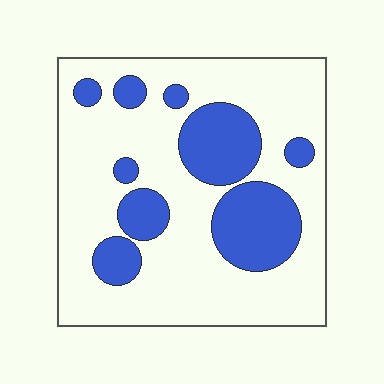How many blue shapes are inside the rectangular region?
9.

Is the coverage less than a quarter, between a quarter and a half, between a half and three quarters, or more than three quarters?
Between a quarter and a half.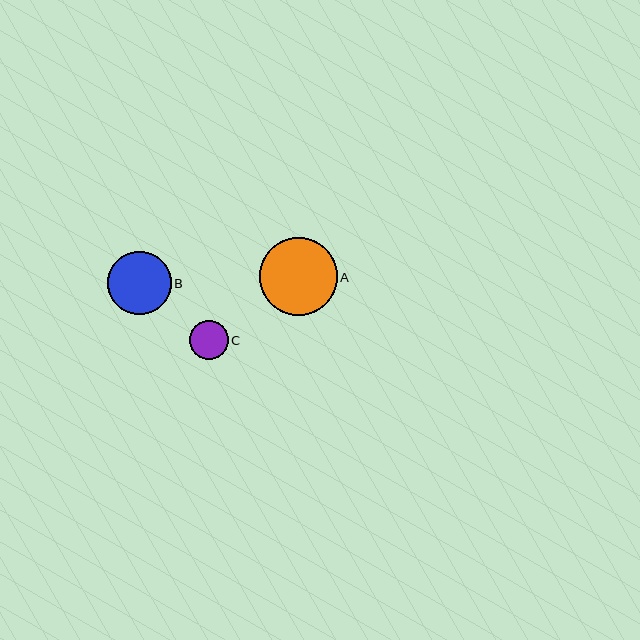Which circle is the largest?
Circle A is the largest with a size of approximately 77 pixels.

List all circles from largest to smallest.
From largest to smallest: A, B, C.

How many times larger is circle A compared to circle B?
Circle A is approximately 1.2 times the size of circle B.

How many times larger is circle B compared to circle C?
Circle B is approximately 1.6 times the size of circle C.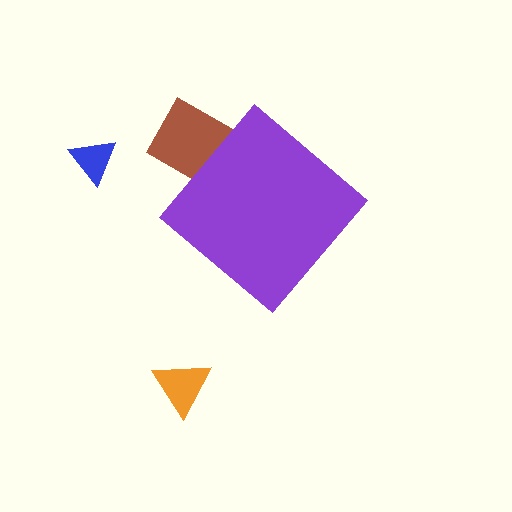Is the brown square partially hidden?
Yes, the brown square is partially hidden behind the purple diamond.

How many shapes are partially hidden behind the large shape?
1 shape is partially hidden.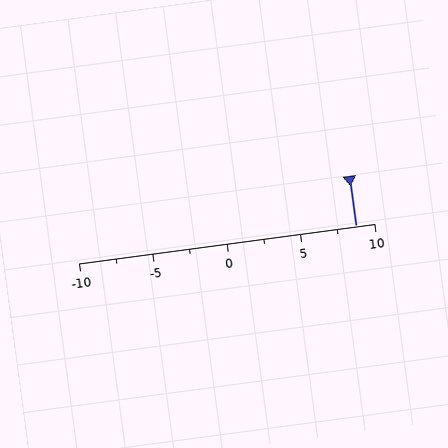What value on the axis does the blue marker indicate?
The marker indicates approximately 8.8.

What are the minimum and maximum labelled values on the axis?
The axis runs from -10 to 10.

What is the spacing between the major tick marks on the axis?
The major ticks are spaced 5 apart.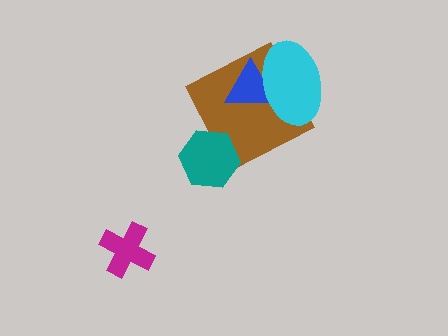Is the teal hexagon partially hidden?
No, no other shape covers it.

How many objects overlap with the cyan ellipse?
2 objects overlap with the cyan ellipse.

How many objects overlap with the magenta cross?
0 objects overlap with the magenta cross.